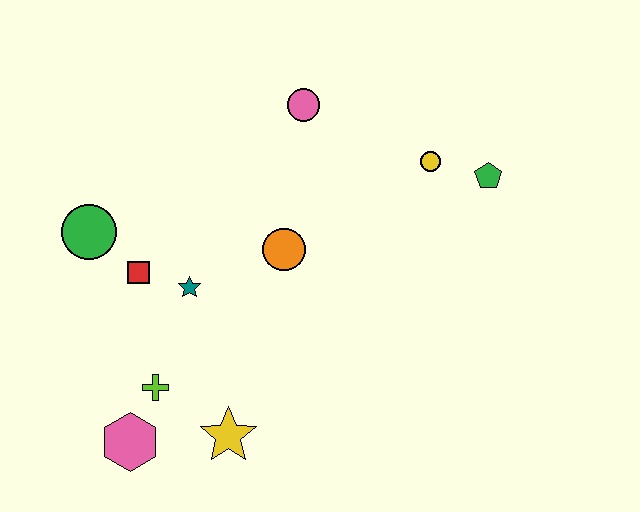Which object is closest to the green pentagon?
The yellow circle is closest to the green pentagon.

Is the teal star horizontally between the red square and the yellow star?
Yes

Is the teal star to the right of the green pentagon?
No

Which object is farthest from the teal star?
The green pentagon is farthest from the teal star.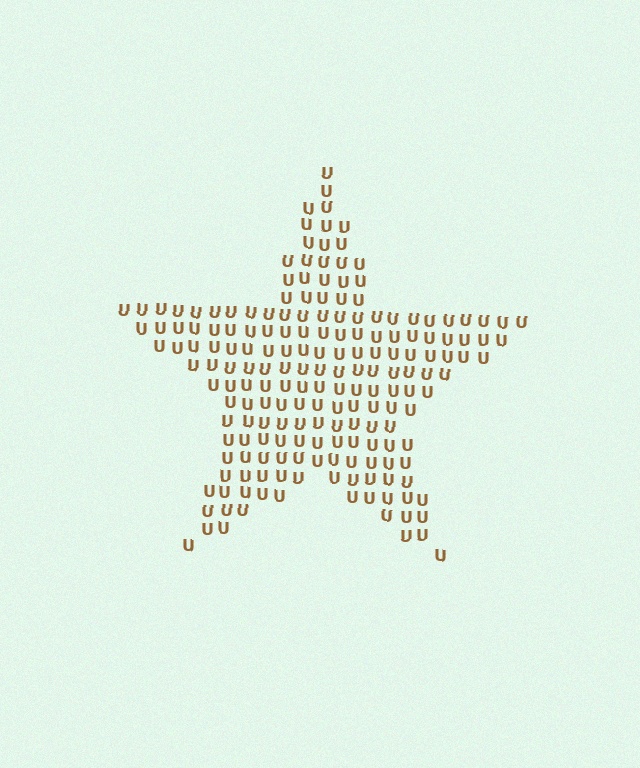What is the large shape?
The large shape is a star.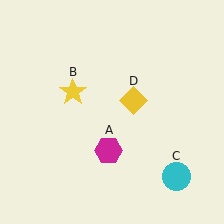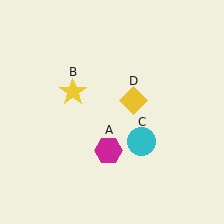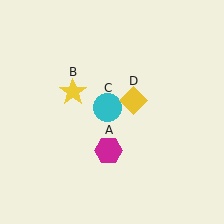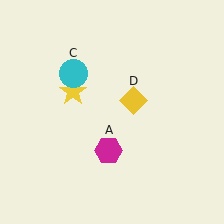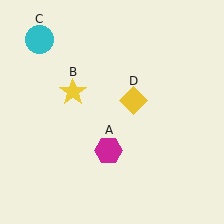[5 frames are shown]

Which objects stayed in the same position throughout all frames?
Magenta hexagon (object A) and yellow star (object B) and yellow diamond (object D) remained stationary.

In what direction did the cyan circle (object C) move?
The cyan circle (object C) moved up and to the left.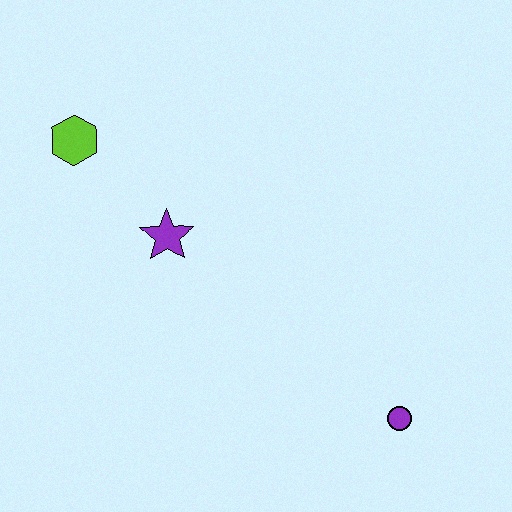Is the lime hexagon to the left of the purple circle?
Yes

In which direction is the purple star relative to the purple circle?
The purple star is to the left of the purple circle.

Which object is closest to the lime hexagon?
The purple star is closest to the lime hexagon.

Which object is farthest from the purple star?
The purple circle is farthest from the purple star.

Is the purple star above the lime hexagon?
No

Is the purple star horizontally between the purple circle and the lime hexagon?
Yes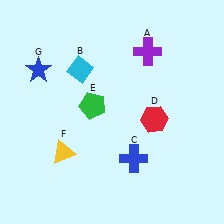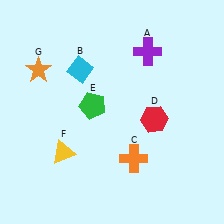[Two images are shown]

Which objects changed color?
C changed from blue to orange. G changed from blue to orange.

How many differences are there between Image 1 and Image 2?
There are 2 differences between the two images.